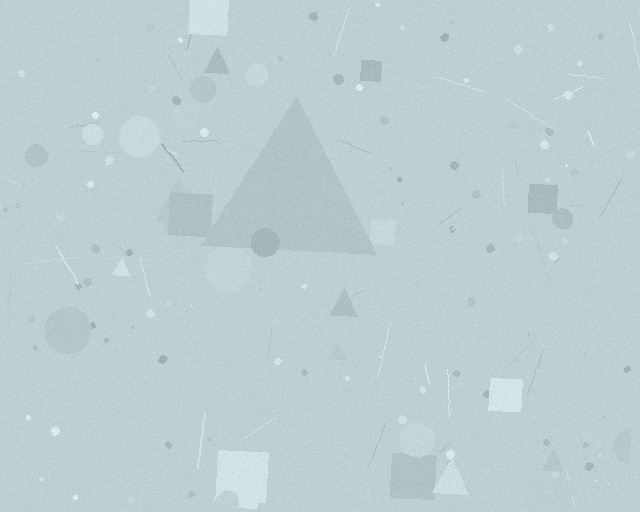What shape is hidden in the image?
A triangle is hidden in the image.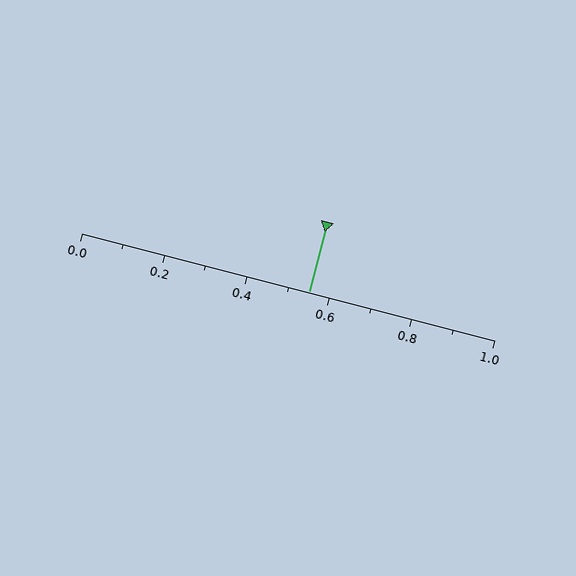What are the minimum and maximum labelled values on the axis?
The axis runs from 0.0 to 1.0.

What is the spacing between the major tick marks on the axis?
The major ticks are spaced 0.2 apart.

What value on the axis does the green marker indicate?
The marker indicates approximately 0.55.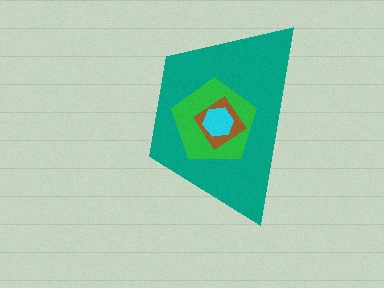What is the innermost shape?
The cyan hexagon.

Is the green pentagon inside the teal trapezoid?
Yes.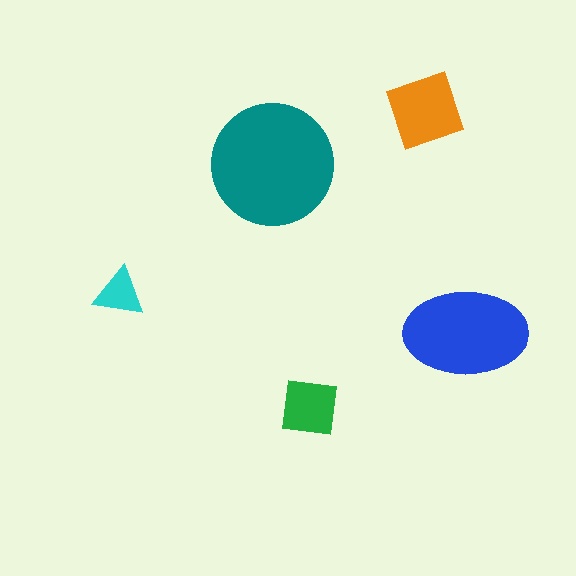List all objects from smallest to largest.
The cyan triangle, the green square, the orange square, the blue ellipse, the teal circle.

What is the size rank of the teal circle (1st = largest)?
1st.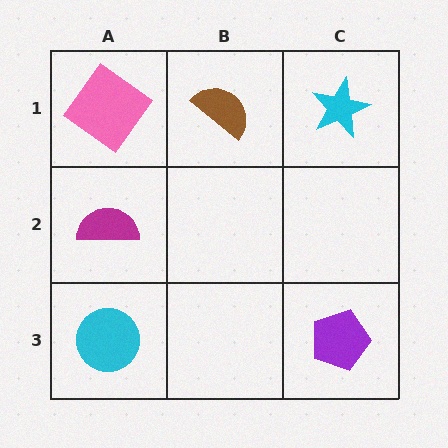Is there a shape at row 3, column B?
No, that cell is empty.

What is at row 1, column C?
A cyan star.